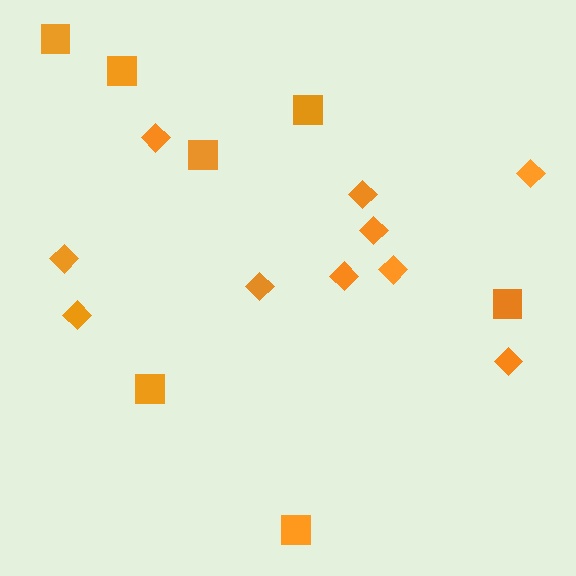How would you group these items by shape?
There are 2 groups: one group of squares (7) and one group of diamonds (10).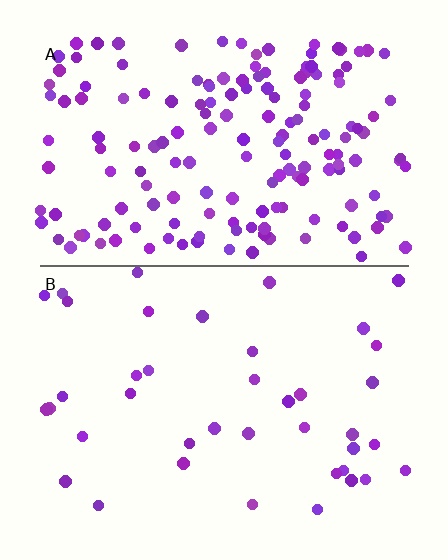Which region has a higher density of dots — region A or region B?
A (the top).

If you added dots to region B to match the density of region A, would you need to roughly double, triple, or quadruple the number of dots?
Approximately quadruple.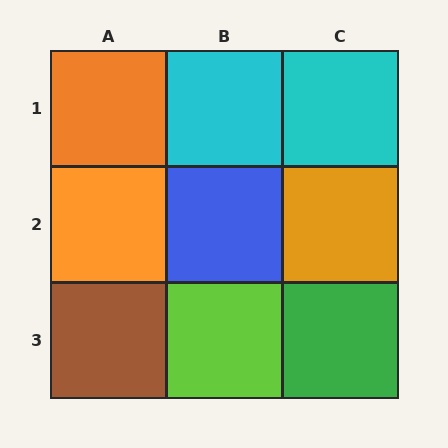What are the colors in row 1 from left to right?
Orange, cyan, cyan.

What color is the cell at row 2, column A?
Orange.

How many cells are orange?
3 cells are orange.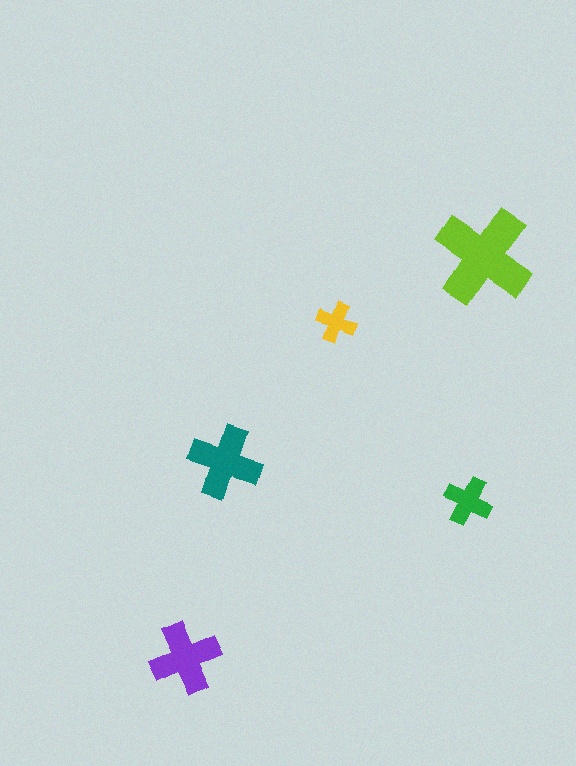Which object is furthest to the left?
The purple cross is leftmost.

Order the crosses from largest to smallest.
the lime one, the teal one, the purple one, the green one, the yellow one.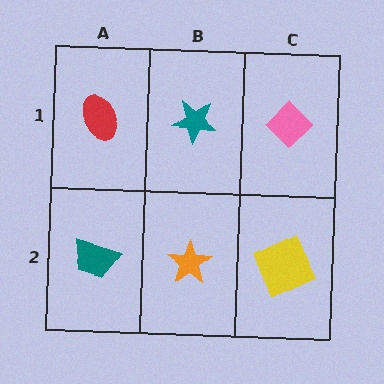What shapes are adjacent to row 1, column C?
A yellow square (row 2, column C), a teal star (row 1, column B).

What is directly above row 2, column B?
A teal star.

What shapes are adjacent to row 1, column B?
An orange star (row 2, column B), a red ellipse (row 1, column A), a pink diamond (row 1, column C).